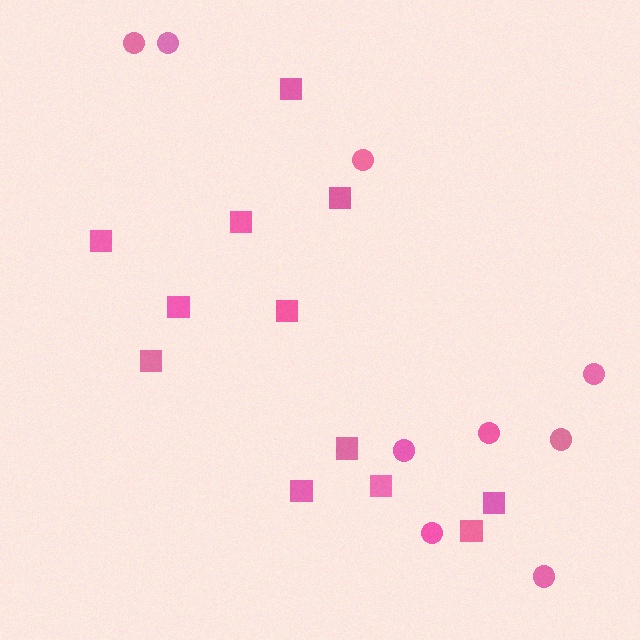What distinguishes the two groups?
There are 2 groups: one group of circles (9) and one group of squares (12).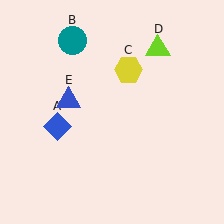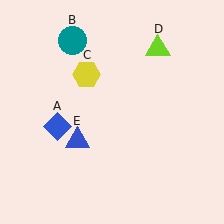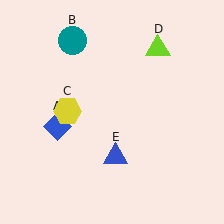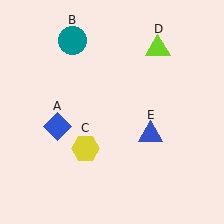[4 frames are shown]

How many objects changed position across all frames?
2 objects changed position: yellow hexagon (object C), blue triangle (object E).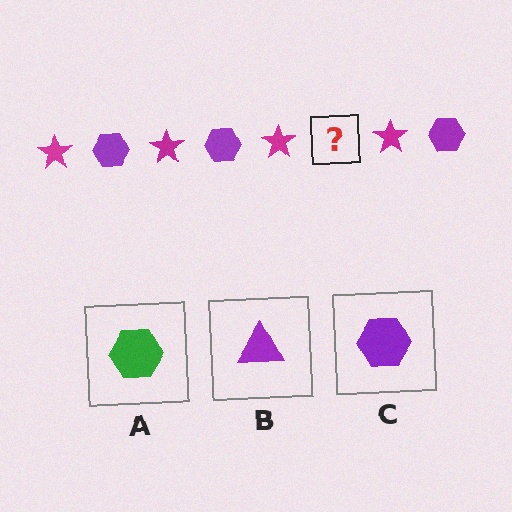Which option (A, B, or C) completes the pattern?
C.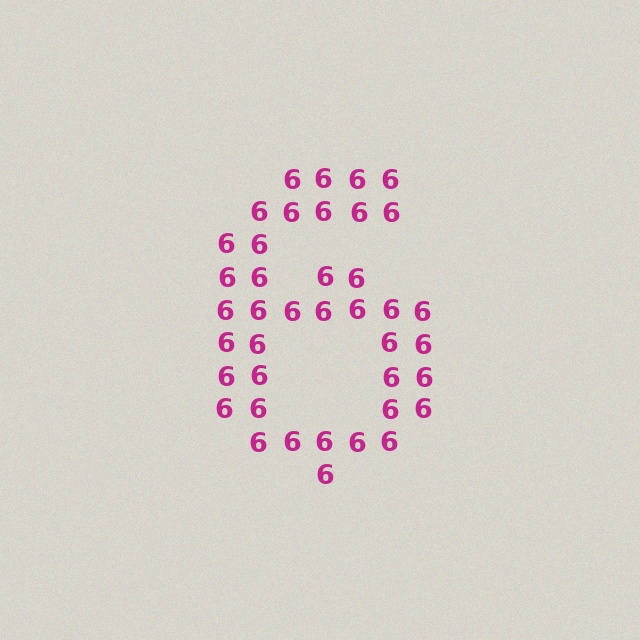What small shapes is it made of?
It is made of small digit 6's.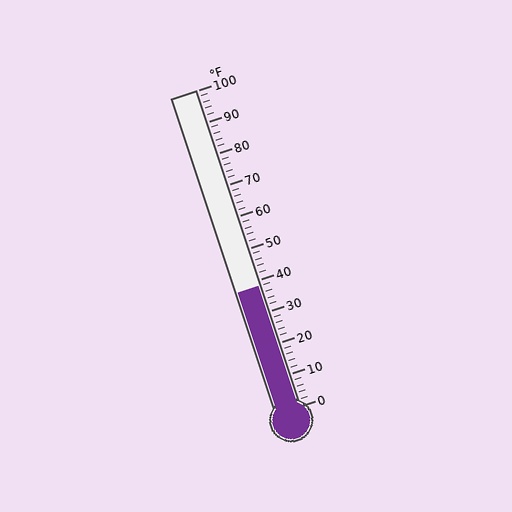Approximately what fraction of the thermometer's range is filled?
The thermometer is filled to approximately 40% of its range.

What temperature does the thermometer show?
The thermometer shows approximately 38°F.